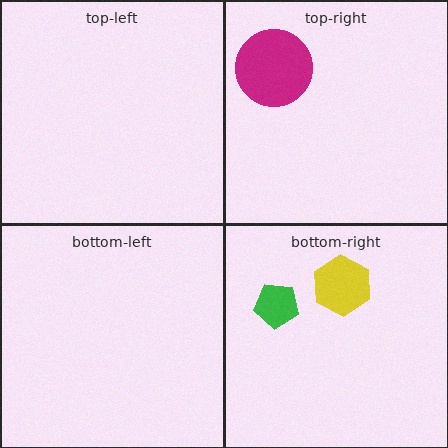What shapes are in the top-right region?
The magenta circle.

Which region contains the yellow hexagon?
The bottom-right region.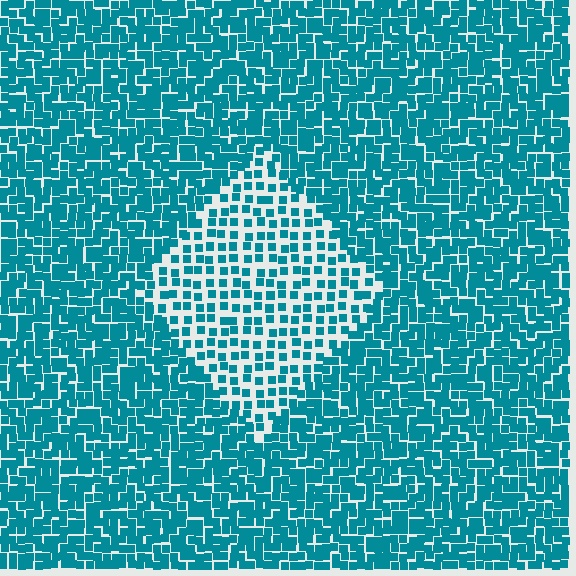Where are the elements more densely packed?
The elements are more densely packed outside the diamond boundary.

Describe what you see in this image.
The image contains small teal elements arranged at two different densities. A diamond-shaped region is visible where the elements are less densely packed than the surrounding area.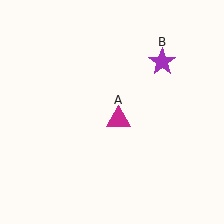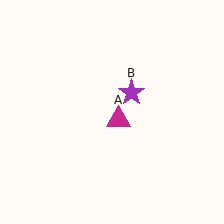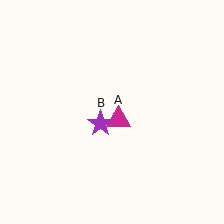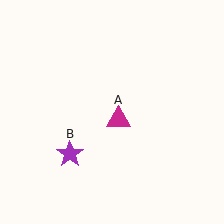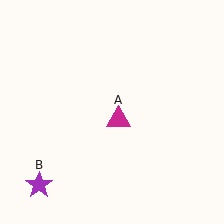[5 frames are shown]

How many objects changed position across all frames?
1 object changed position: purple star (object B).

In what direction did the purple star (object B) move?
The purple star (object B) moved down and to the left.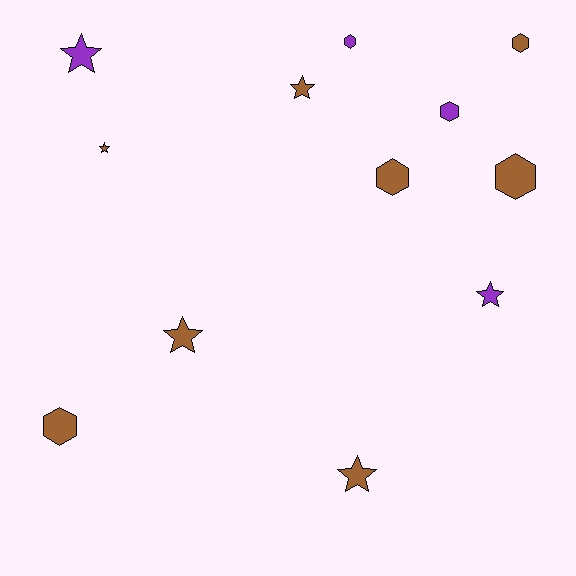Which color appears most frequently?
Brown, with 8 objects.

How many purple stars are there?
There are 2 purple stars.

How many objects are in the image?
There are 12 objects.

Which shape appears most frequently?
Hexagon, with 6 objects.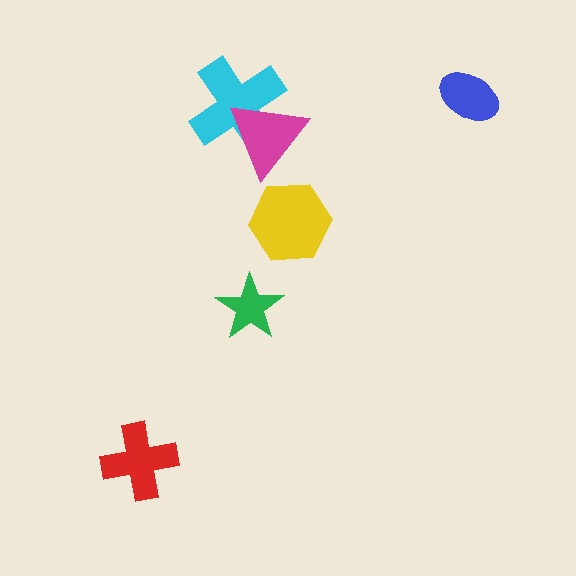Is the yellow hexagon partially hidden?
No, no other shape covers it.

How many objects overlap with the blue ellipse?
0 objects overlap with the blue ellipse.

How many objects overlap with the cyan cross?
1 object overlaps with the cyan cross.